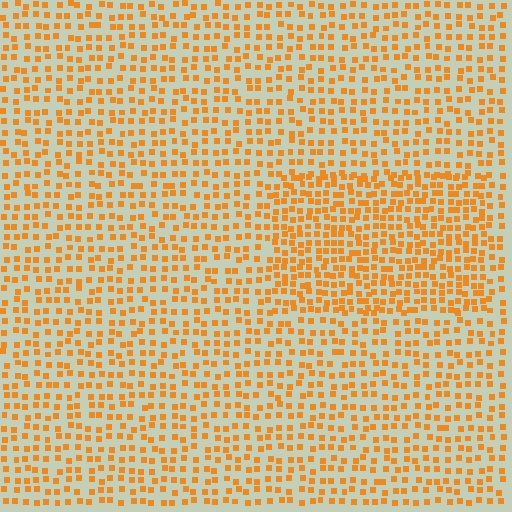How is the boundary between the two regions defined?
The boundary is defined by a change in element density (approximately 1.6x ratio). All elements are the same color, size, and shape.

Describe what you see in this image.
The image contains small orange elements arranged at two different densities. A rectangle-shaped region is visible where the elements are more densely packed than the surrounding area.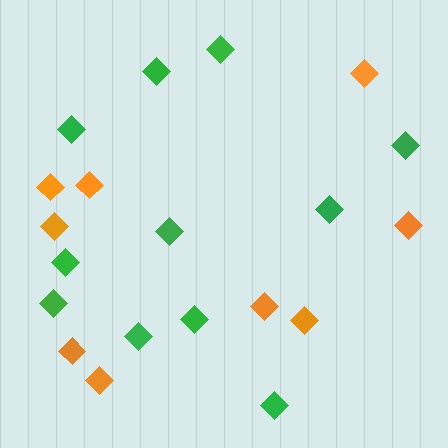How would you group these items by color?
There are 2 groups: one group of orange diamonds (9) and one group of green diamonds (11).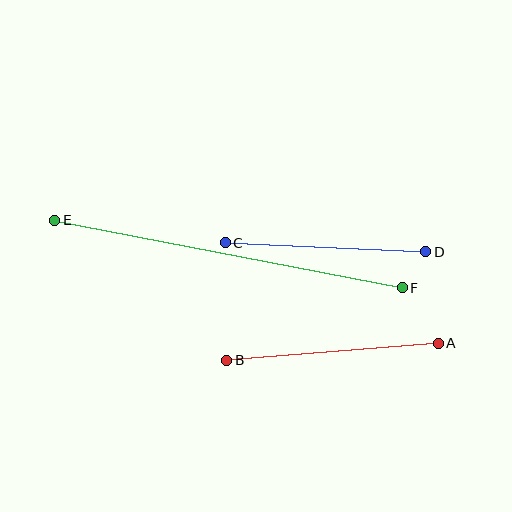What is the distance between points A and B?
The distance is approximately 212 pixels.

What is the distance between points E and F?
The distance is approximately 354 pixels.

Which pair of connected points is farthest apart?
Points E and F are farthest apart.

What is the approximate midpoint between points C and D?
The midpoint is at approximately (325, 247) pixels.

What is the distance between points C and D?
The distance is approximately 200 pixels.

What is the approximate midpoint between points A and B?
The midpoint is at approximately (332, 352) pixels.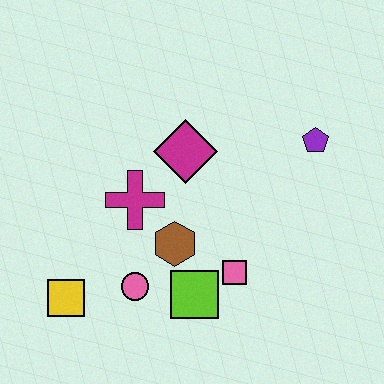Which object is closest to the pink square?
The lime square is closest to the pink square.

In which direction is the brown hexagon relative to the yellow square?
The brown hexagon is to the right of the yellow square.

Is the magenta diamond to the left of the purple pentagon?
Yes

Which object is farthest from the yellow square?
The purple pentagon is farthest from the yellow square.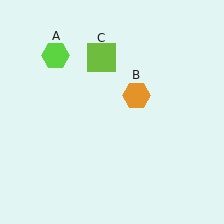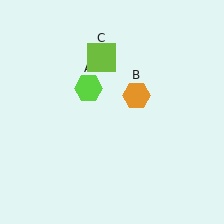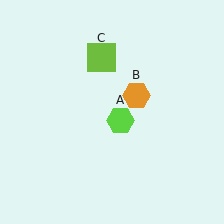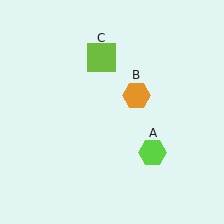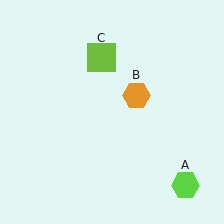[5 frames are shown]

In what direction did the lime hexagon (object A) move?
The lime hexagon (object A) moved down and to the right.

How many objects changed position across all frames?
1 object changed position: lime hexagon (object A).